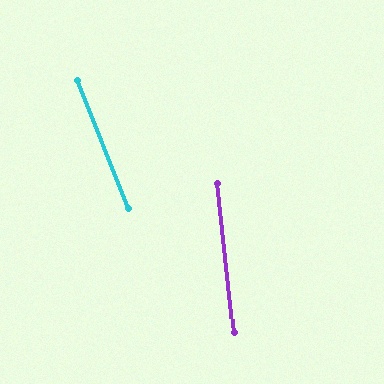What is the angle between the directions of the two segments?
Approximately 16 degrees.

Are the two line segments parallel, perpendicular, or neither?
Neither parallel nor perpendicular — they differ by about 16°.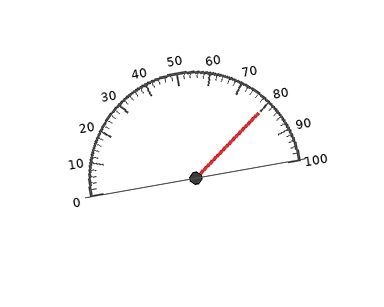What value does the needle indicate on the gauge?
The needle indicates approximately 80.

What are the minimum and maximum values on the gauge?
The gauge ranges from 0 to 100.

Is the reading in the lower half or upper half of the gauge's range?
The reading is in the upper half of the range (0 to 100).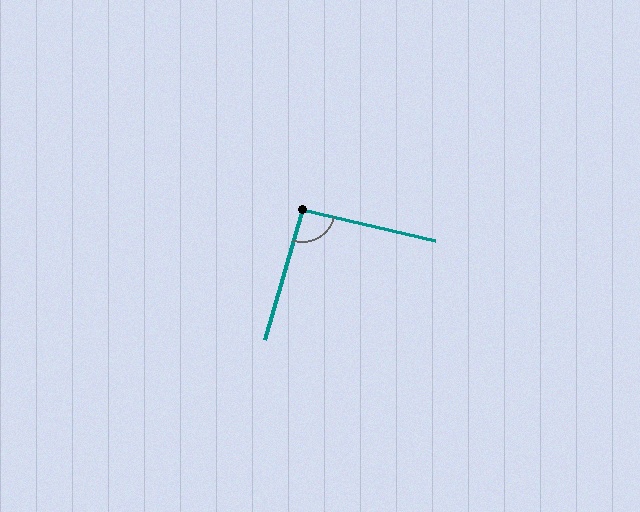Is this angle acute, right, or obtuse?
It is approximately a right angle.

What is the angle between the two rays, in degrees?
Approximately 93 degrees.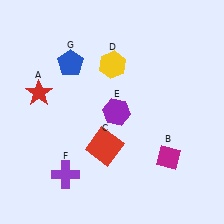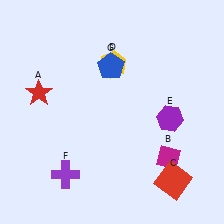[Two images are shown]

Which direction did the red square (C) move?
The red square (C) moved right.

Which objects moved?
The objects that moved are: the red square (C), the purple hexagon (E), the blue pentagon (G).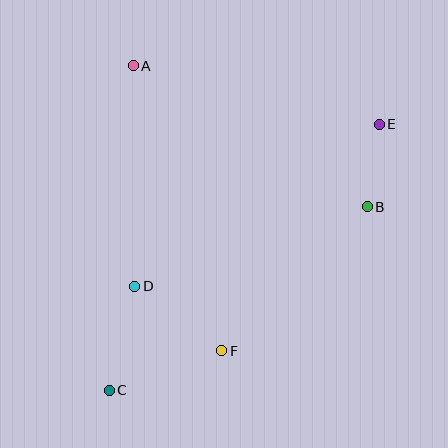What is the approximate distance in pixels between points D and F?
The distance between D and F is approximately 109 pixels.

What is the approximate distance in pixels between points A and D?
The distance between A and D is approximately 221 pixels.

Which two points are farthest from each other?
Points C and E are farthest from each other.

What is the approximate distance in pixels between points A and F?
The distance between A and F is approximately 299 pixels.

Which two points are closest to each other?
Points B and E are closest to each other.